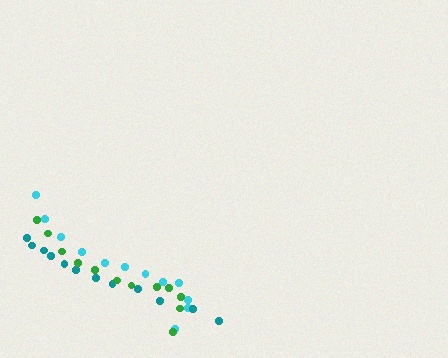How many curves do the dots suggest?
There are 3 distinct paths.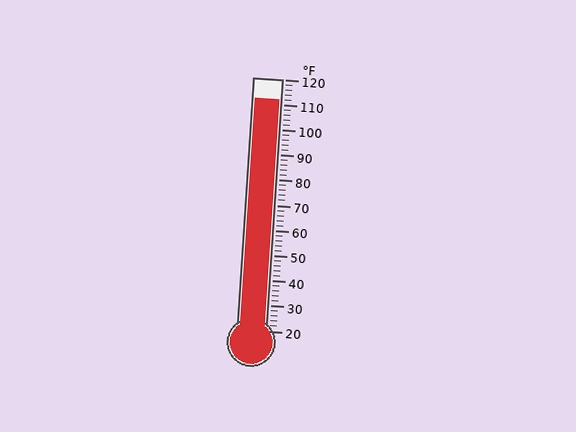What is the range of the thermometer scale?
The thermometer scale ranges from 20°F to 120°F.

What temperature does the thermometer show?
The thermometer shows approximately 112°F.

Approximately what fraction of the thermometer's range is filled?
The thermometer is filled to approximately 90% of its range.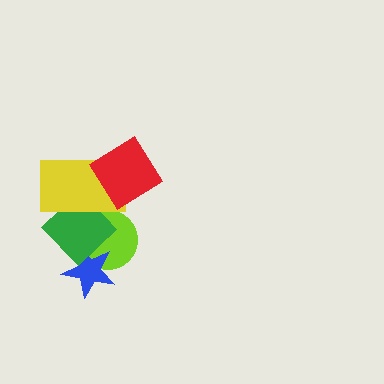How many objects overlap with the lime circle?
3 objects overlap with the lime circle.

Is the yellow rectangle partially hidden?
Yes, it is partially covered by another shape.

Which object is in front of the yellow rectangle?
The red diamond is in front of the yellow rectangle.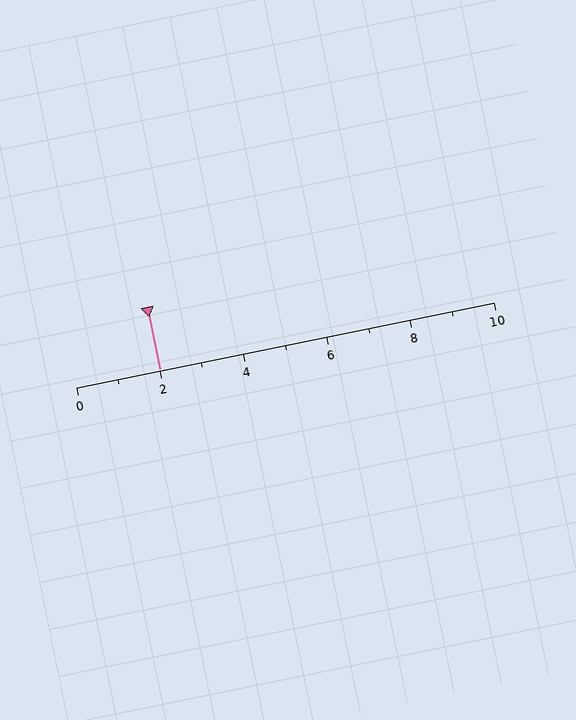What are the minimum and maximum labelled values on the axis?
The axis runs from 0 to 10.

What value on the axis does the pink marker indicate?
The marker indicates approximately 2.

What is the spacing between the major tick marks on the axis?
The major ticks are spaced 2 apart.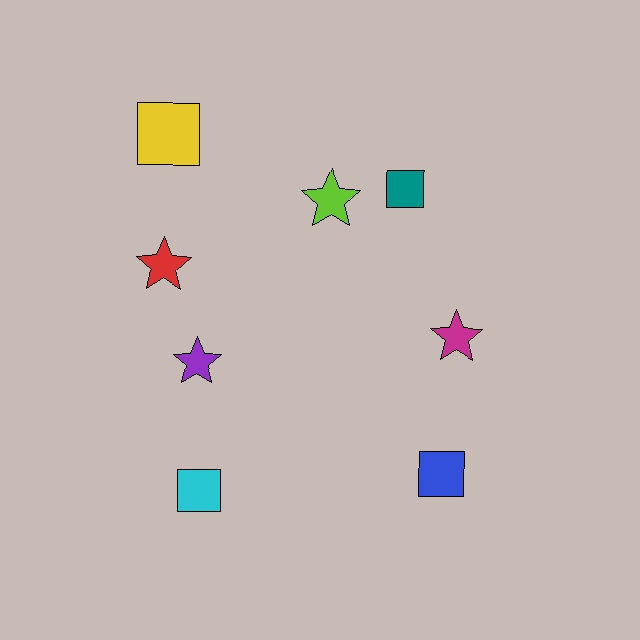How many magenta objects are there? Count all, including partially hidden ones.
There is 1 magenta object.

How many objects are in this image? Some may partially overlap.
There are 8 objects.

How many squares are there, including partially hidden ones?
There are 4 squares.